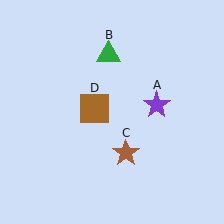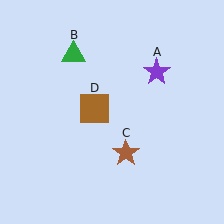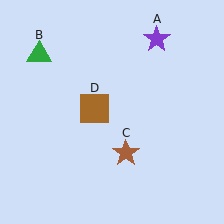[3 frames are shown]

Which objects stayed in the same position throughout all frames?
Brown star (object C) and brown square (object D) remained stationary.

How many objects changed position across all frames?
2 objects changed position: purple star (object A), green triangle (object B).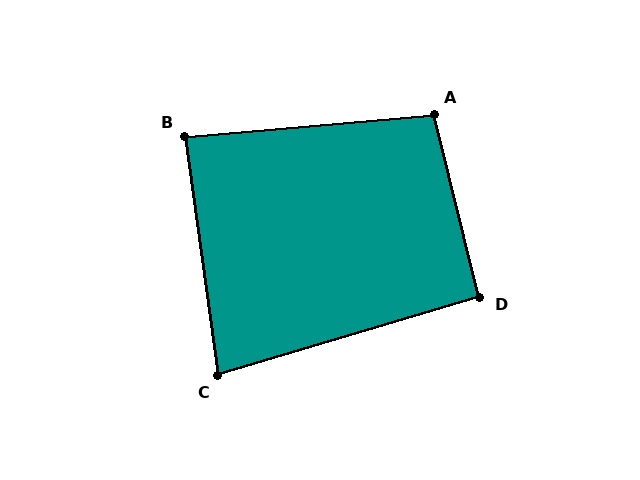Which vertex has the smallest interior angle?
C, at approximately 81 degrees.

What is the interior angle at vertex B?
Approximately 87 degrees (approximately right).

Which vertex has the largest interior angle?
A, at approximately 99 degrees.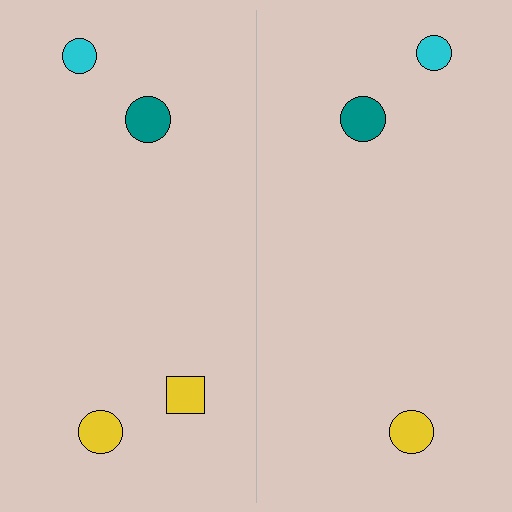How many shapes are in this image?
There are 7 shapes in this image.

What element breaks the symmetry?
A yellow square is missing from the right side.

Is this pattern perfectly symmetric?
No, the pattern is not perfectly symmetric. A yellow square is missing from the right side.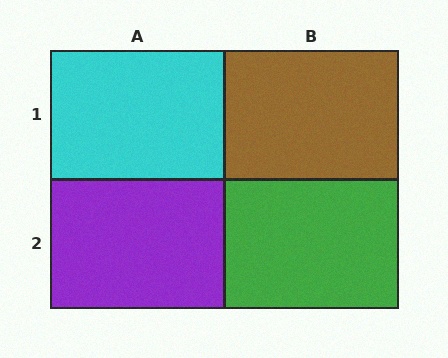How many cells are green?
1 cell is green.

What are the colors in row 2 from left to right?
Purple, green.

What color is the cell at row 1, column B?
Brown.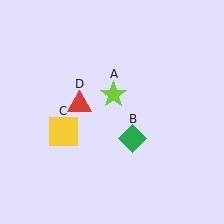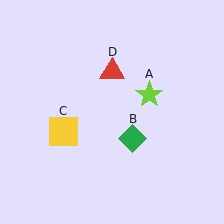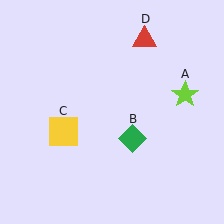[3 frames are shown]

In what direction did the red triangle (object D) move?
The red triangle (object D) moved up and to the right.